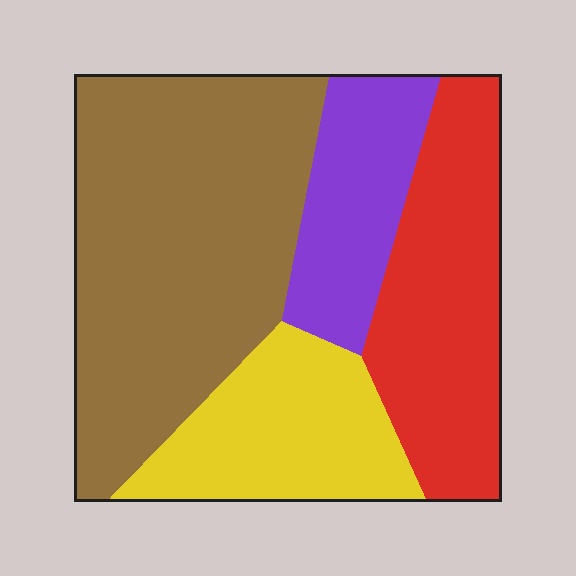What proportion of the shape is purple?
Purple covers around 15% of the shape.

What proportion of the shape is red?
Red takes up between a sixth and a third of the shape.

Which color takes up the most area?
Brown, at roughly 45%.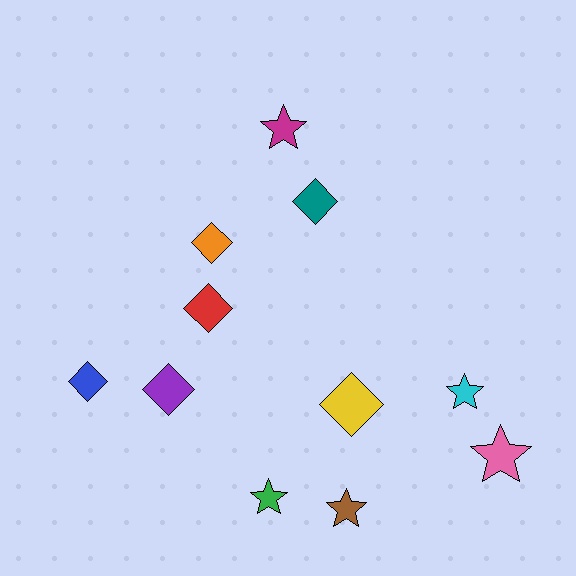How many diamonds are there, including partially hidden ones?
There are 6 diamonds.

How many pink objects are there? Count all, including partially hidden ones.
There is 1 pink object.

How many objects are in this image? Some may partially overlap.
There are 11 objects.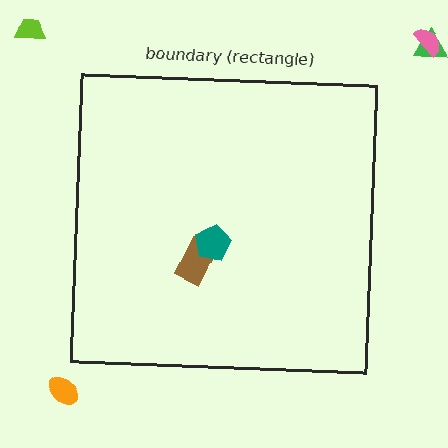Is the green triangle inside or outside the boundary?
Outside.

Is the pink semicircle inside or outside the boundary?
Outside.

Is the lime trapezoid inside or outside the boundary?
Outside.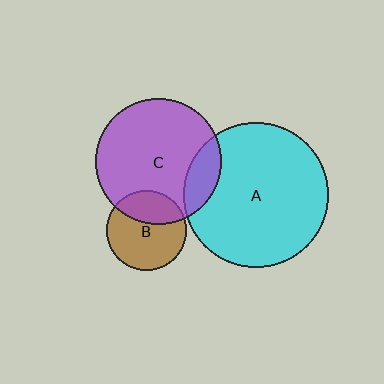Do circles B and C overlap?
Yes.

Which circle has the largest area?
Circle A (cyan).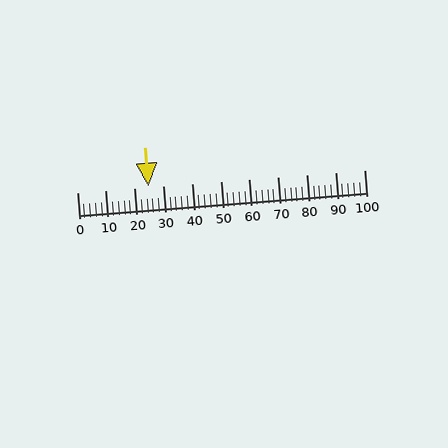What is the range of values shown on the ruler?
The ruler shows values from 0 to 100.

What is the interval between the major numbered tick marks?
The major tick marks are spaced 10 units apart.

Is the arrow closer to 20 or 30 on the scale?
The arrow is closer to 20.